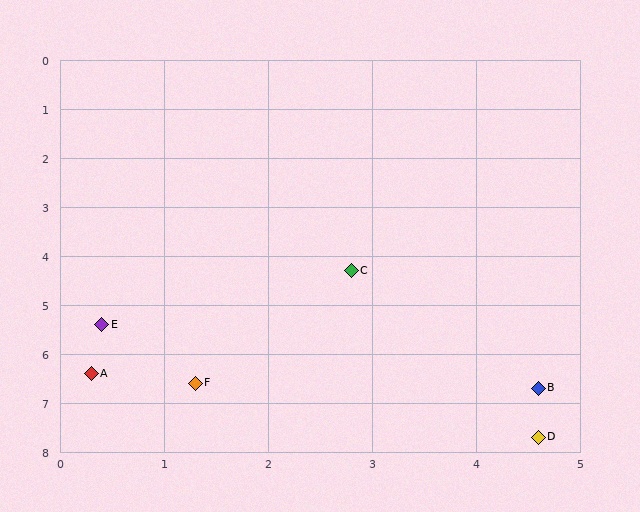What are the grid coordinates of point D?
Point D is at approximately (4.6, 7.7).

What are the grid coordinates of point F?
Point F is at approximately (1.3, 6.6).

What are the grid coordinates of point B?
Point B is at approximately (4.6, 6.7).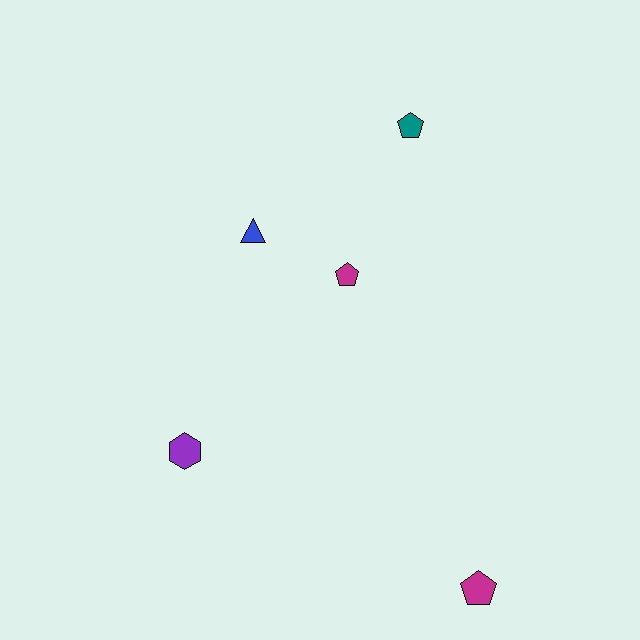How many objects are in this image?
There are 5 objects.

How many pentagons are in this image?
There are 3 pentagons.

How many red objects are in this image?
There are no red objects.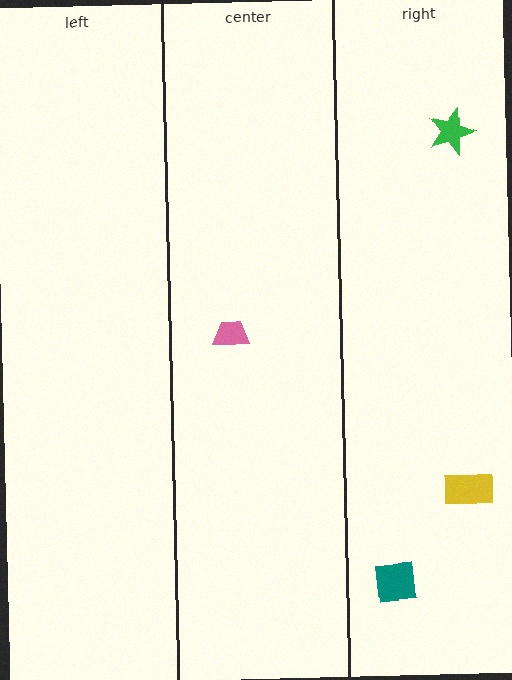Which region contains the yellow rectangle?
The right region.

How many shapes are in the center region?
1.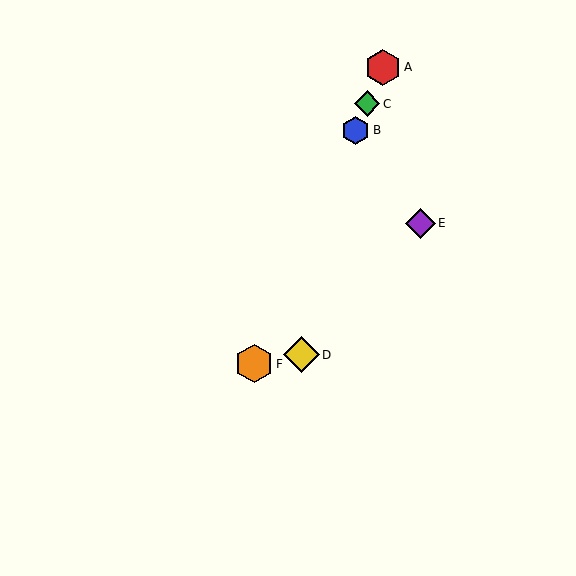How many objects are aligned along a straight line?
4 objects (A, B, C, F) are aligned along a straight line.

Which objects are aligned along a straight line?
Objects A, B, C, F are aligned along a straight line.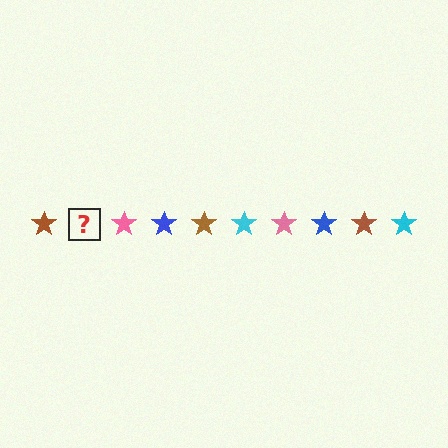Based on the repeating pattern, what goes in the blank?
The blank should be a cyan star.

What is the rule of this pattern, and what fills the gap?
The rule is that the pattern cycles through brown, cyan, pink, blue stars. The gap should be filled with a cyan star.